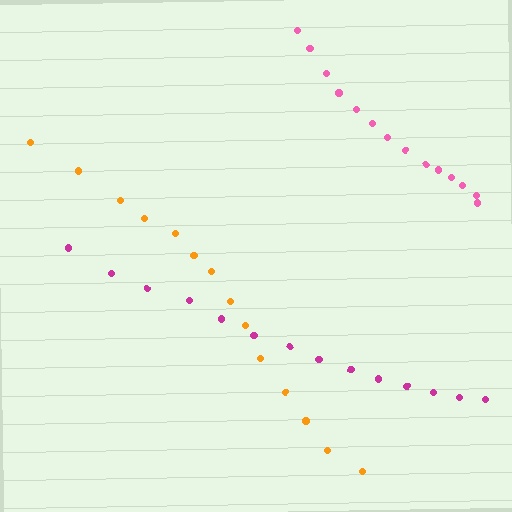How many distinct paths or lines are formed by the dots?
There are 3 distinct paths.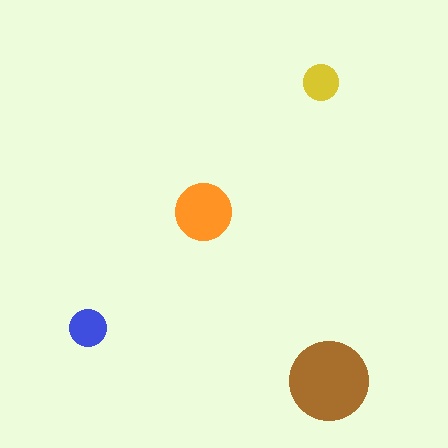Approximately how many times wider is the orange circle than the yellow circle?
About 1.5 times wider.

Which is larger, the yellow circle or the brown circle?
The brown one.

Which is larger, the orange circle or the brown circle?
The brown one.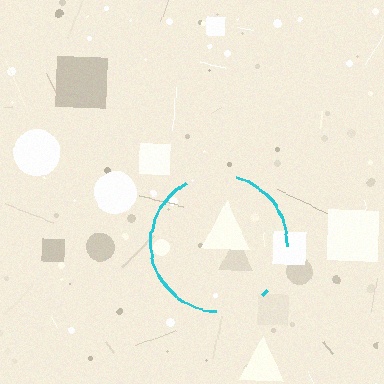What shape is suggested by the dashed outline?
The dashed outline suggests a circle.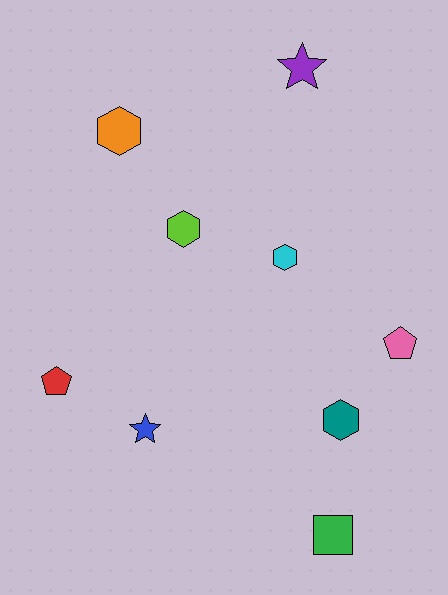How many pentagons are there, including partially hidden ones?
There are 2 pentagons.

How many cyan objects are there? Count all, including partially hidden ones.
There is 1 cyan object.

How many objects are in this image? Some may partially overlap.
There are 9 objects.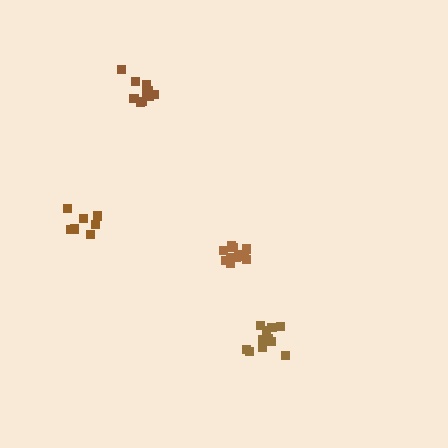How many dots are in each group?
Group 1: 11 dots, Group 2: 12 dots, Group 3: 7 dots, Group 4: 12 dots (42 total).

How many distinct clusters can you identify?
There are 4 distinct clusters.